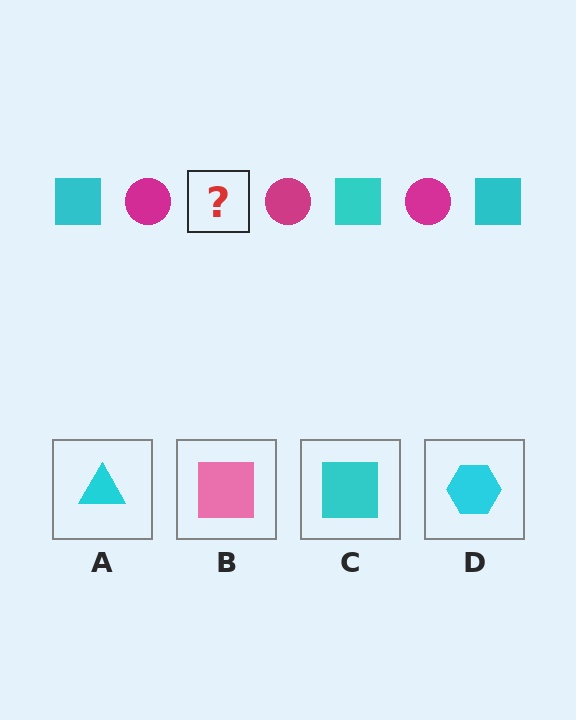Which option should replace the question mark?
Option C.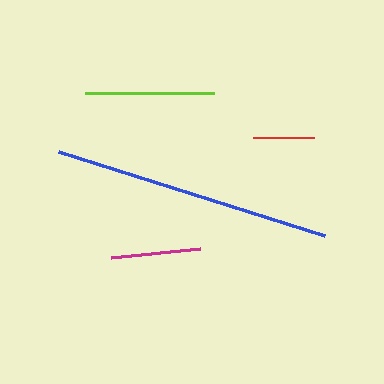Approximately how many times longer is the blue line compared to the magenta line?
The blue line is approximately 3.1 times the length of the magenta line.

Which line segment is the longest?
The blue line is the longest at approximately 279 pixels.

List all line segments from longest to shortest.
From longest to shortest: blue, lime, magenta, red.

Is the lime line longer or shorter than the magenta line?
The lime line is longer than the magenta line.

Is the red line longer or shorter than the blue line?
The blue line is longer than the red line.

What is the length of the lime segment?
The lime segment is approximately 129 pixels long.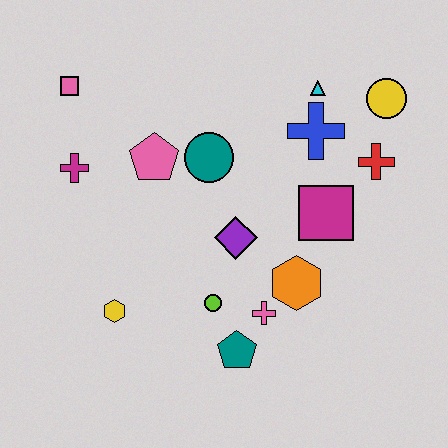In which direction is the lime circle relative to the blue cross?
The lime circle is below the blue cross.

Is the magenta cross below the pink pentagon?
Yes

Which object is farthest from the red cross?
The pink square is farthest from the red cross.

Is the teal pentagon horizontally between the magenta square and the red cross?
No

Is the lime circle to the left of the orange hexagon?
Yes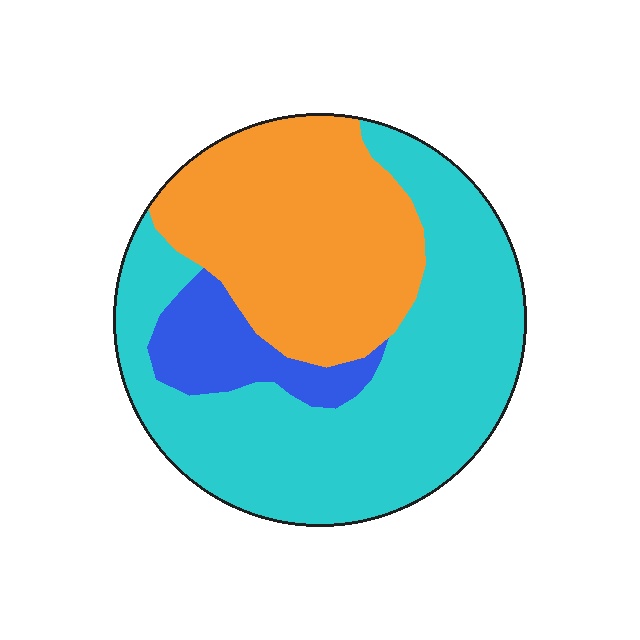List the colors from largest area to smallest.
From largest to smallest: cyan, orange, blue.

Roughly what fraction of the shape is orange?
Orange covers 35% of the shape.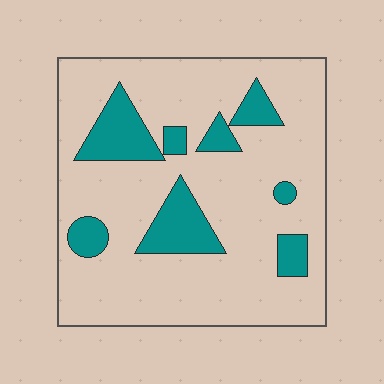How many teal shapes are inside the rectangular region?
8.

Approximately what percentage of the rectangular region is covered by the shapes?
Approximately 20%.